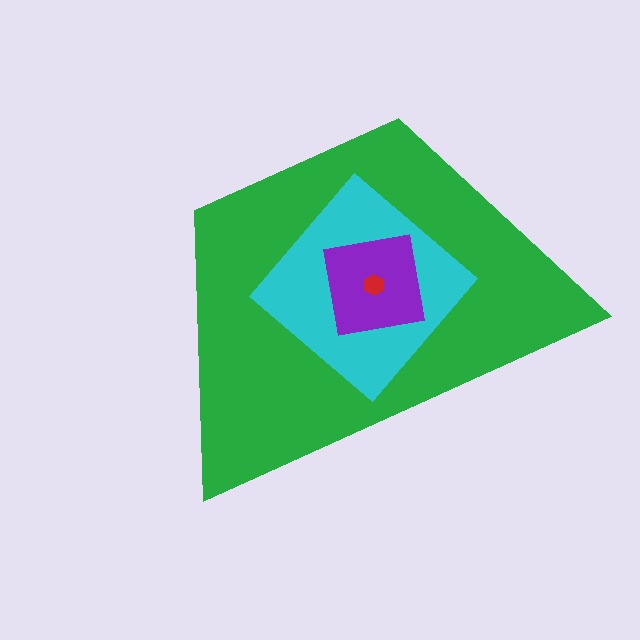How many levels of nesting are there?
4.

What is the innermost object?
The red hexagon.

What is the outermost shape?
The green trapezoid.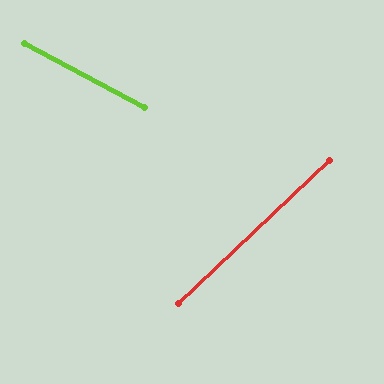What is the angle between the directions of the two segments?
Approximately 72 degrees.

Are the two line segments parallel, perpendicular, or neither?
Neither parallel nor perpendicular — they differ by about 72°.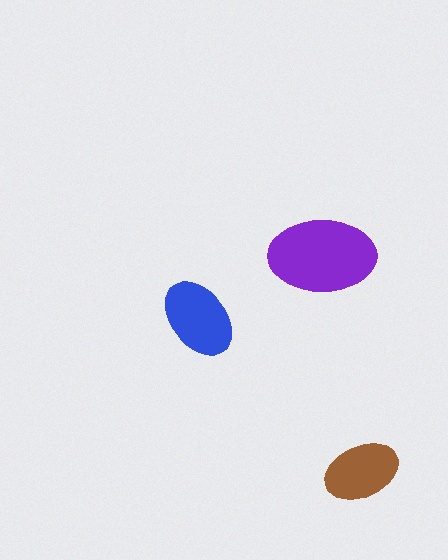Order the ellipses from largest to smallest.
the purple one, the blue one, the brown one.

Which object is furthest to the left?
The blue ellipse is leftmost.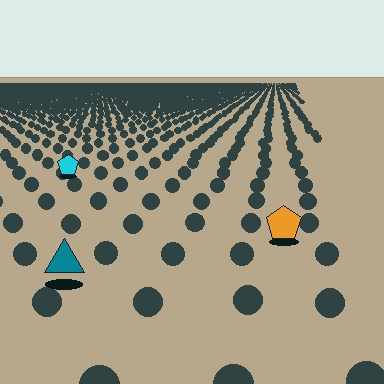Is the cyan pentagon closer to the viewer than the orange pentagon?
No. The orange pentagon is closer — you can tell from the texture gradient: the ground texture is coarser near it.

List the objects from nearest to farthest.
From nearest to farthest: the teal triangle, the orange pentagon, the cyan pentagon.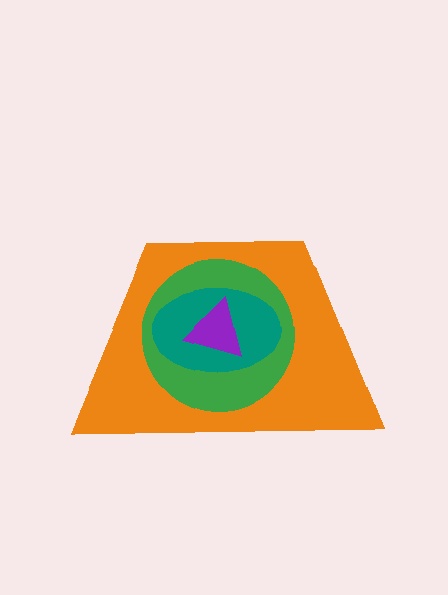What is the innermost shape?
The purple triangle.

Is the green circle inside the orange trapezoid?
Yes.